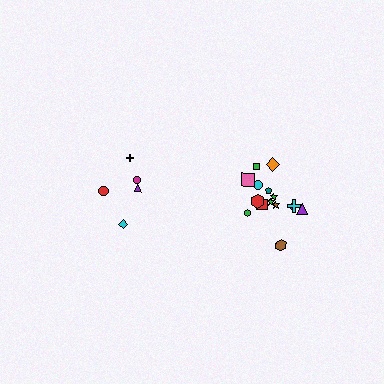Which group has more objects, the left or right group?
The right group.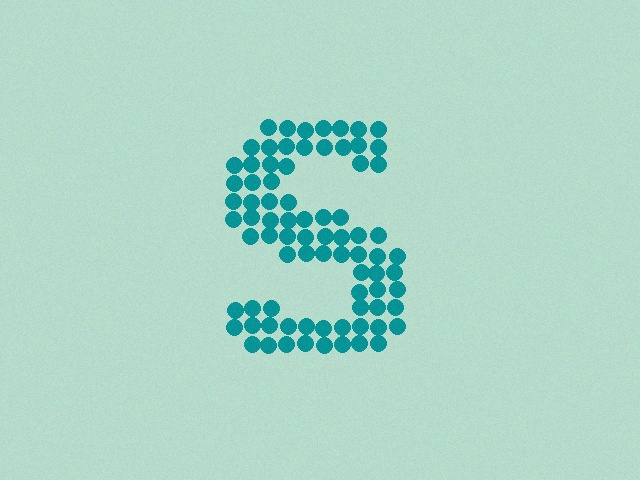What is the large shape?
The large shape is the letter S.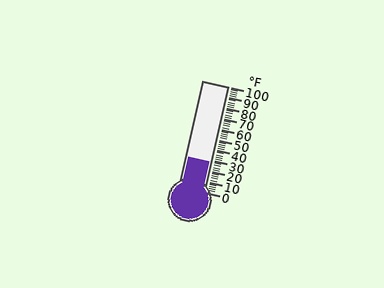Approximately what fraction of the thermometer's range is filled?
The thermometer is filled to approximately 30% of its range.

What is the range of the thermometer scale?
The thermometer scale ranges from 0°F to 100°F.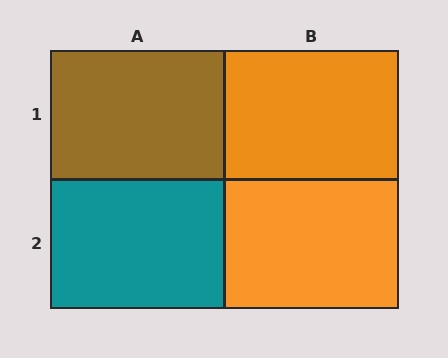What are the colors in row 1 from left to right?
Brown, orange.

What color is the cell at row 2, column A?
Teal.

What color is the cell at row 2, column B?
Orange.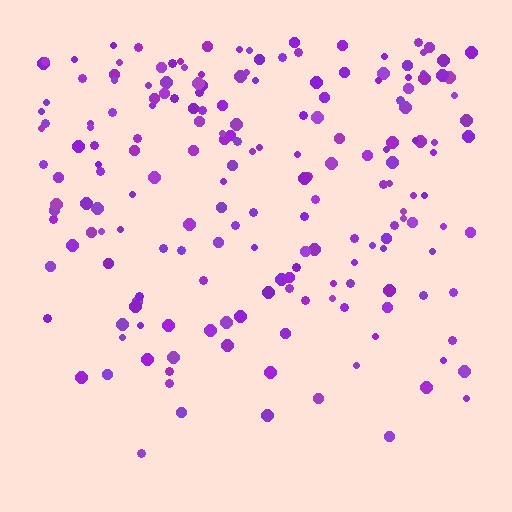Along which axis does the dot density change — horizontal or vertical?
Vertical.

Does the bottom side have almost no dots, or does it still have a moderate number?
Still a moderate number, just noticeably fewer than the top.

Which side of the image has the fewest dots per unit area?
The bottom.